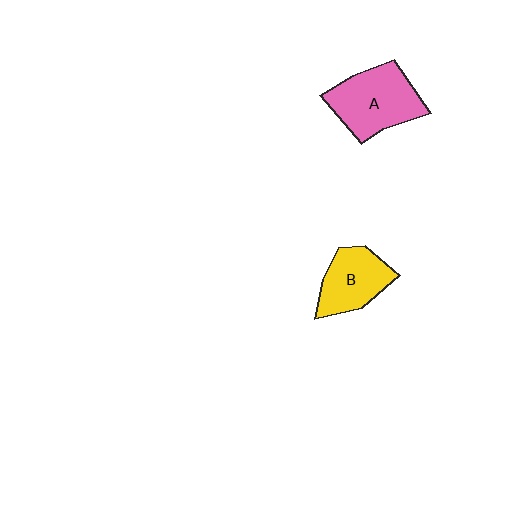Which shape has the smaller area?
Shape B (yellow).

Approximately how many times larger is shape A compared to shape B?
Approximately 1.3 times.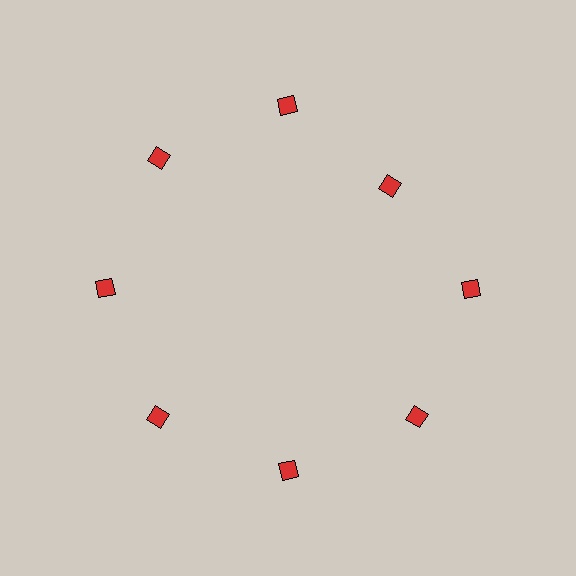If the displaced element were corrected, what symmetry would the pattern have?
It would have 8-fold rotational symmetry — the pattern would map onto itself every 45 degrees.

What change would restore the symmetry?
The symmetry would be restored by moving it outward, back onto the ring so that all 8 diamonds sit at equal angles and equal distance from the center.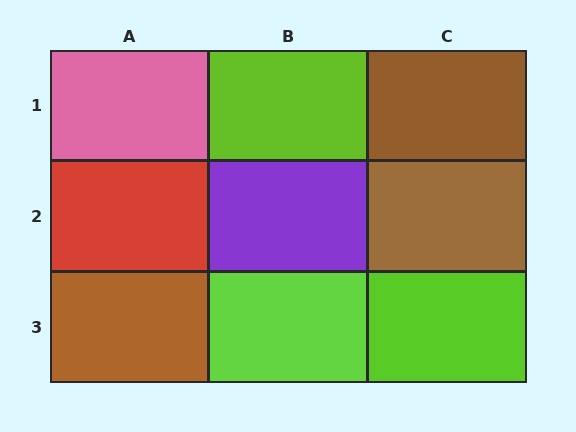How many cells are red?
1 cell is red.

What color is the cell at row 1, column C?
Brown.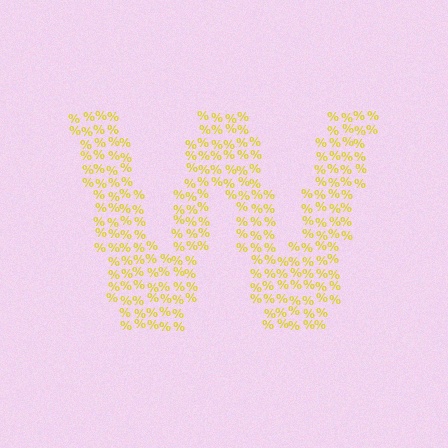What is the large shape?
The large shape is the letter W.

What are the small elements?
The small elements are percent signs.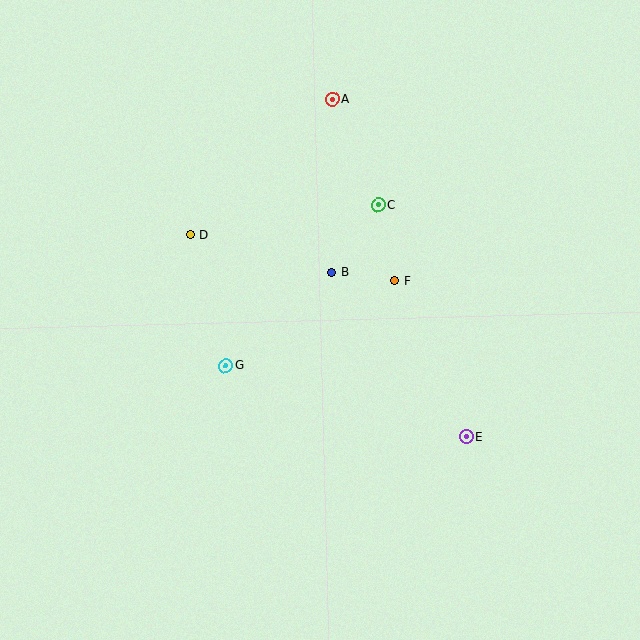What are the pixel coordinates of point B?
Point B is at (331, 272).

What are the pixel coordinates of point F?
Point F is at (395, 281).